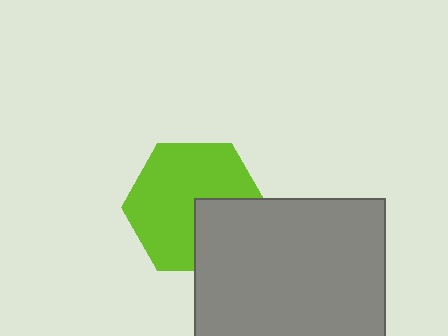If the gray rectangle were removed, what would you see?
You would see the complete lime hexagon.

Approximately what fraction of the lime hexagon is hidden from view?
Roughly 31% of the lime hexagon is hidden behind the gray rectangle.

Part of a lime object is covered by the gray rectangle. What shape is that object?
It is a hexagon.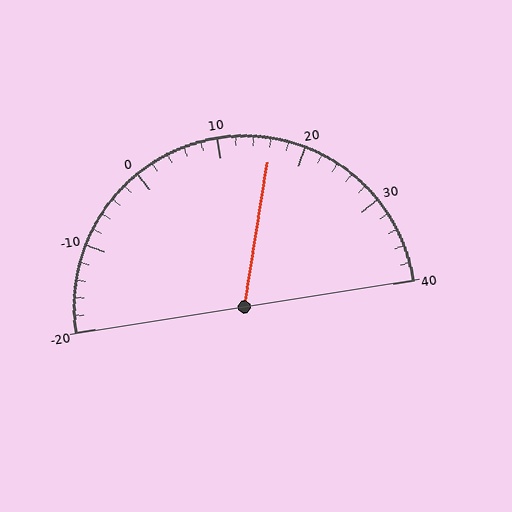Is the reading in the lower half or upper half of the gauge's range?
The reading is in the upper half of the range (-20 to 40).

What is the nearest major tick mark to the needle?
The nearest major tick mark is 20.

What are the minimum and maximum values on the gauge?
The gauge ranges from -20 to 40.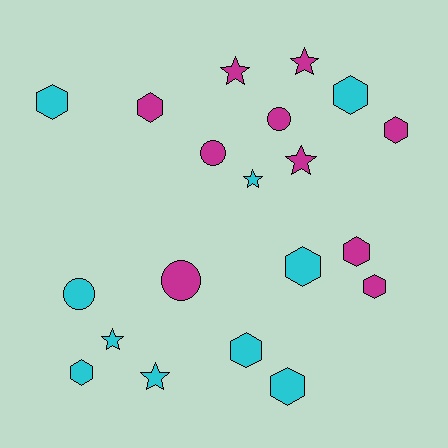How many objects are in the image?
There are 20 objects.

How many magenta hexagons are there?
There are 4 magenta hexagons.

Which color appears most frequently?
Cyan, with 10 objects.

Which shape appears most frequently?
Hexagon, with 10 objects.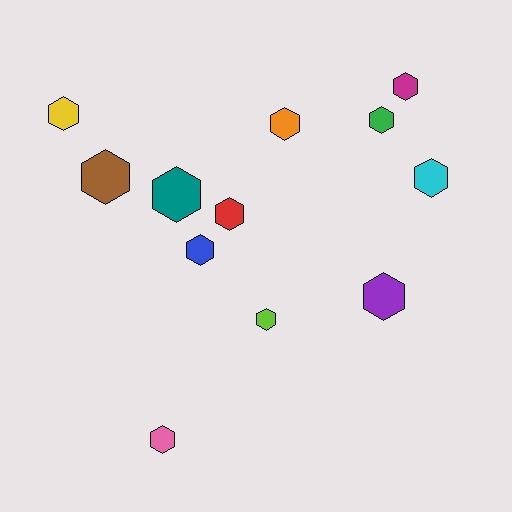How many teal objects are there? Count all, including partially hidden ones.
There is 1 teal object.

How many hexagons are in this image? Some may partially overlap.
There are 12 hexagons.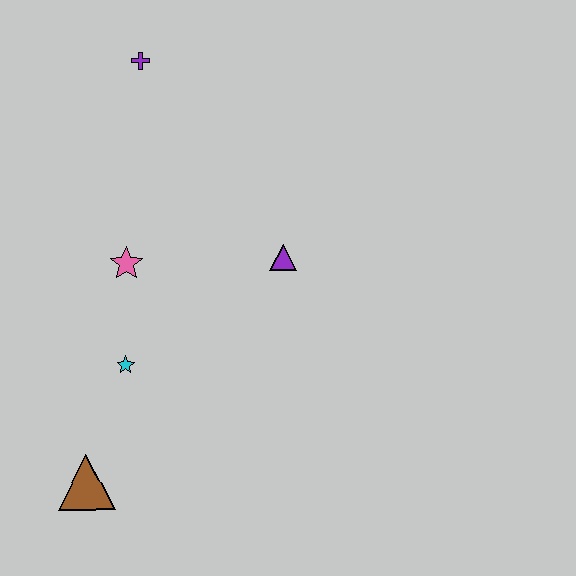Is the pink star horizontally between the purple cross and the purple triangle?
No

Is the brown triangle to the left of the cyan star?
Yes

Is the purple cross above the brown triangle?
Yes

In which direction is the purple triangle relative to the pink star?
The purple triangle is to the right of the pink star.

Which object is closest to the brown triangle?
The cyan star is closest to the brown triangle.